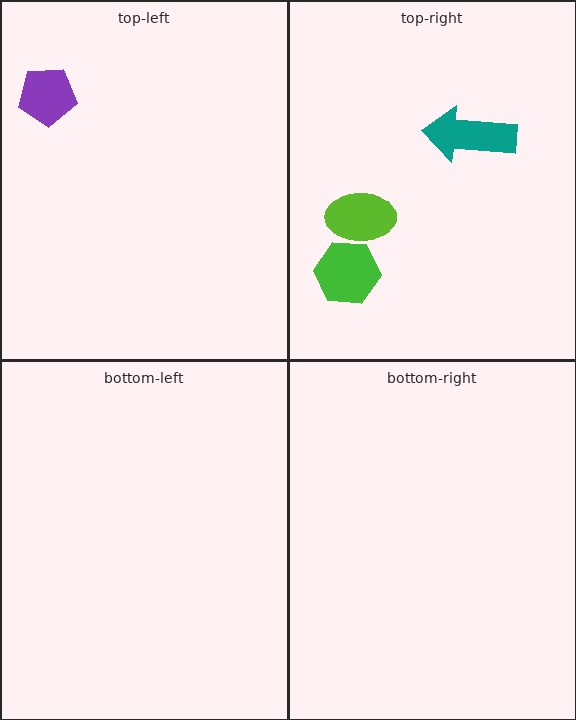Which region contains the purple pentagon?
The top-left region.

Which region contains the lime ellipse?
The top-right region.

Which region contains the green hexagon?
The top-right region.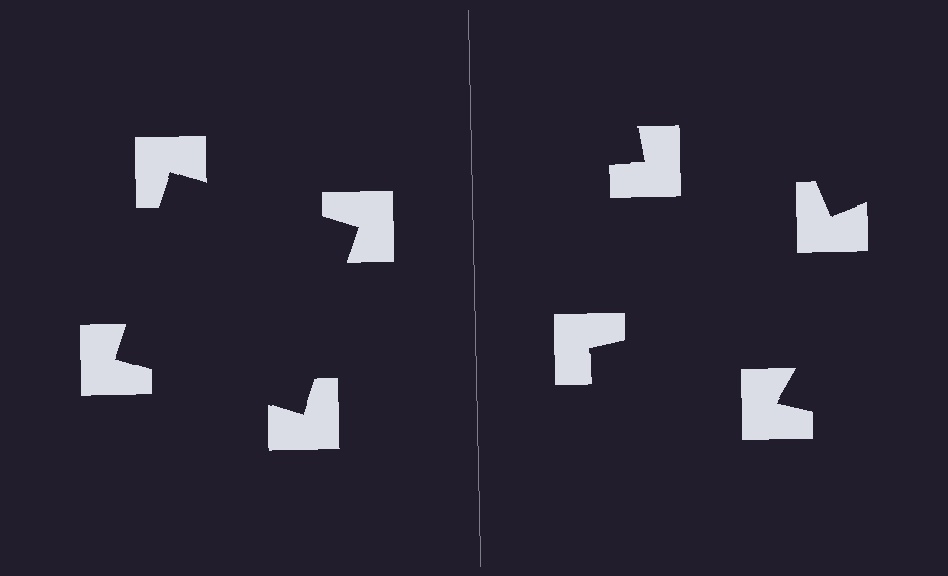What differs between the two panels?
The notched squares are positioned identically on both sides; only the wedge orientations differ. On the left they align to a square; on the right they are misaligned.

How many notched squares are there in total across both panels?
8 — 4 on each side.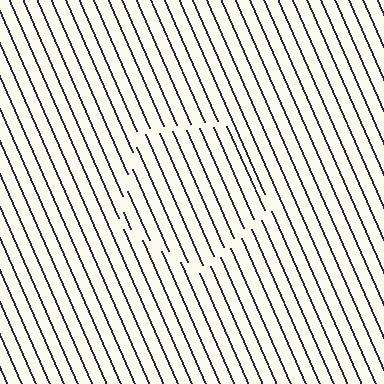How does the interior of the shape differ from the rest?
The interior of the shape contains the same grating, shifted by half a period — the contour is defined by the phase discontinuity where line-ends from the inner and outer gratings abut.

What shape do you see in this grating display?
An illusory pentagon. The interior of the shape contains the same grating, shifted by half a period — the contour is defined by the phase discontinuity where line-ends from the inner and outer gratings abut.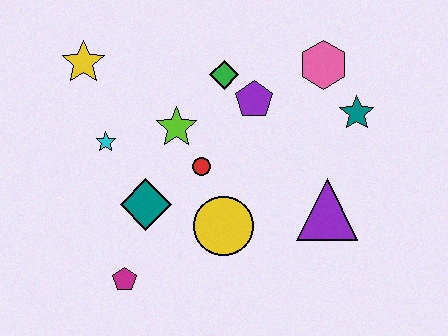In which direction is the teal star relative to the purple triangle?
The teal star is above the purple triangle.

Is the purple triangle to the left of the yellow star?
No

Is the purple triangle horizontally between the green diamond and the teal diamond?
No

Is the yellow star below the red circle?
No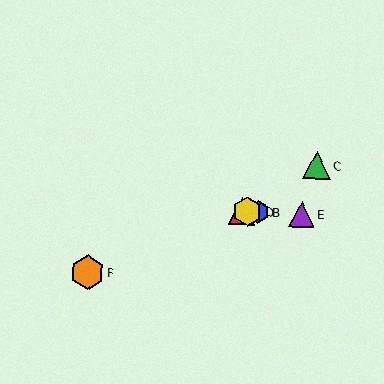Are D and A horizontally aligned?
Yes, both are at y≈212.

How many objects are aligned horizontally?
4 objects (A, B, D, E) are aligned horizontally.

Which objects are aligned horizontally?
Objects A, B, D, E are aligned horizontally.